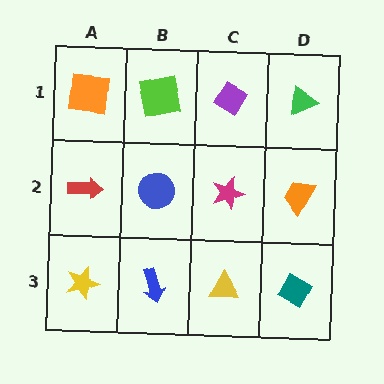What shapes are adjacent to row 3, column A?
A red arrow (row 2, column A), a blue arrow (row 3, column B).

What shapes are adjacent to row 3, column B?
A blue circle (row 2, column B), a yellow star (row 3, column A), a yellow triangle (row 3, column C).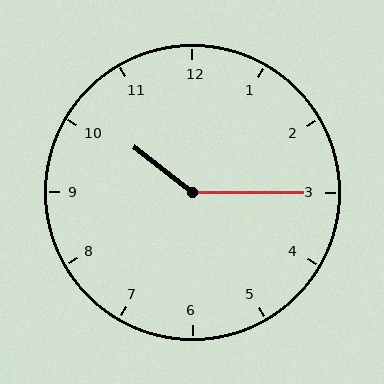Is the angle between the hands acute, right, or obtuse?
It is obtuse.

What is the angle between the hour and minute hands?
Approximately 142 degrees.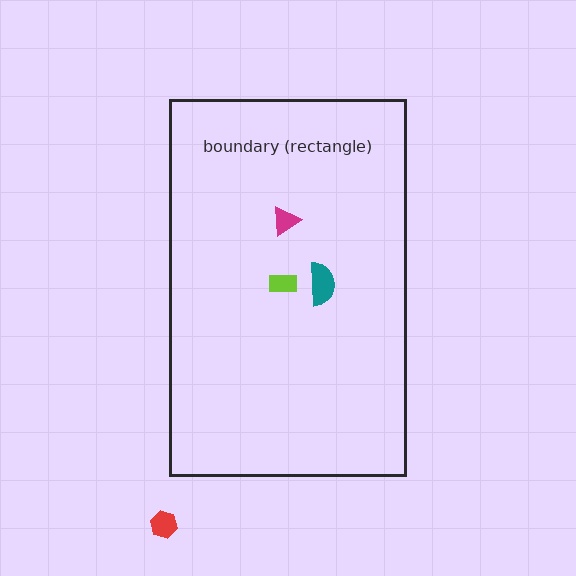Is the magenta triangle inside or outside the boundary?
Inside.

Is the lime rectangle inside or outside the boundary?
Inside.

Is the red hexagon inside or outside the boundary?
Outside.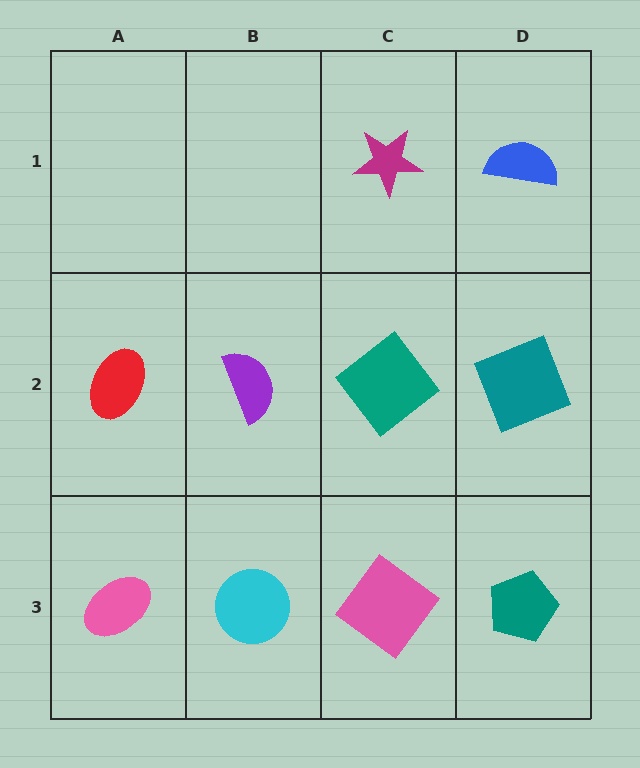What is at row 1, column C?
A magenta star.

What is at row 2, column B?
A purple semicircle.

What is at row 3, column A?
A pink ellipse.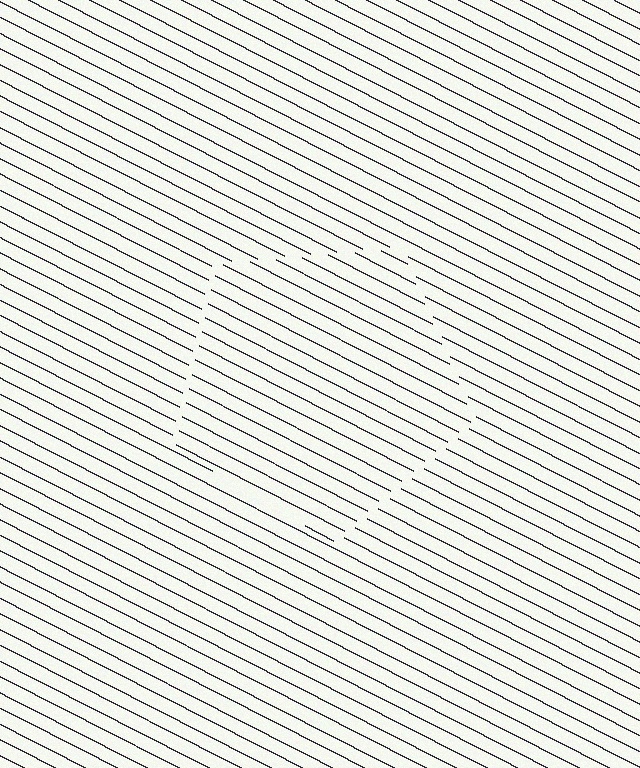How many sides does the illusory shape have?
5 sides — the line-ends trace a pentagon.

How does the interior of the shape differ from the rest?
The interior of the shape contains the same grating, shifted by half a period — the contour is defined by the phase discontinuity where line-ends from the inner and outer gratings abut.